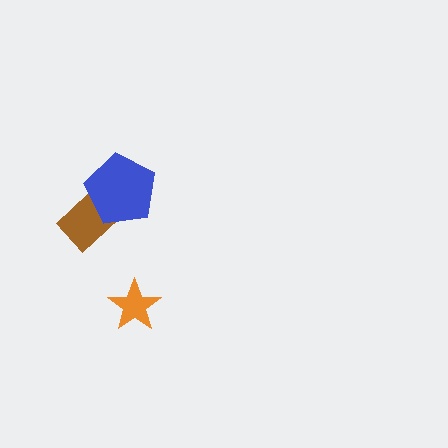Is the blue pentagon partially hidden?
No, no other shape covers it.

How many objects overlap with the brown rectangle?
1 object overlaps with the brown rectangle.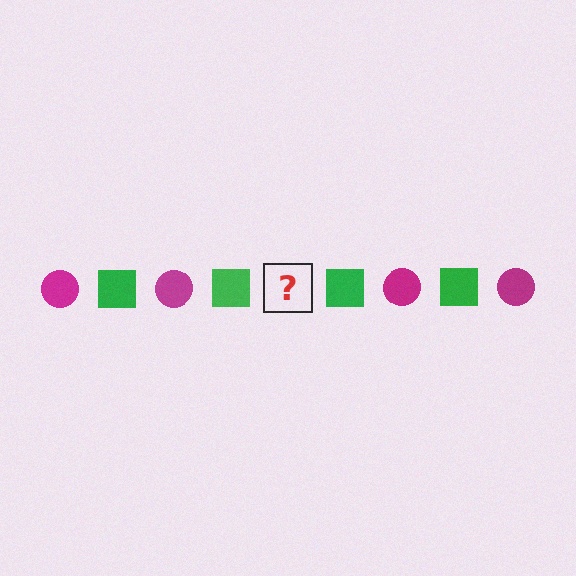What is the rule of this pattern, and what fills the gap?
The rule is that the pattern alternates between magenta circle and green square. The gap should be filled with a magenta circle.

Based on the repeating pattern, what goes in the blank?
The blank should be a magenta circle.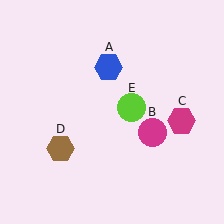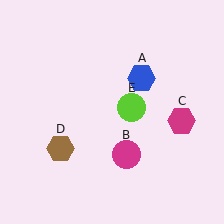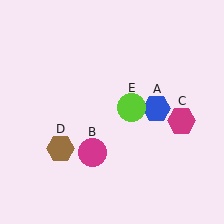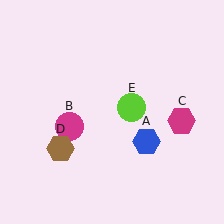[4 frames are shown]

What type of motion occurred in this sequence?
The blue hexagon (object A), magenta circle (object B) rotated clockwise around the center of the scene.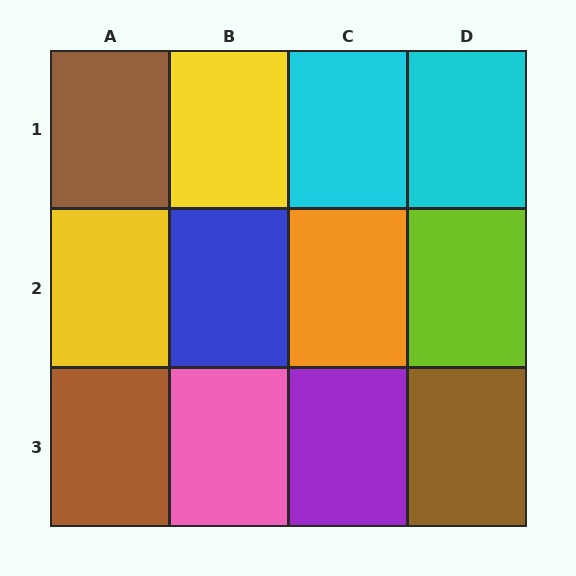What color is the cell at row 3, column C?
Purple.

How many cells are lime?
1 cell is lime.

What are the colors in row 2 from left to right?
Yellow, blue, orange, lime.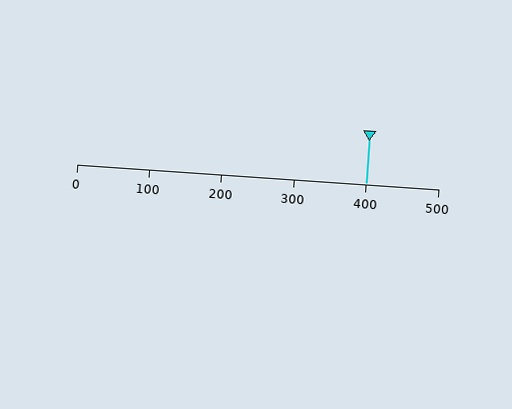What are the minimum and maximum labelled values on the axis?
The axis runs from 0 to 500.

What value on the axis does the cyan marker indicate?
The marker indicates approximately 400.